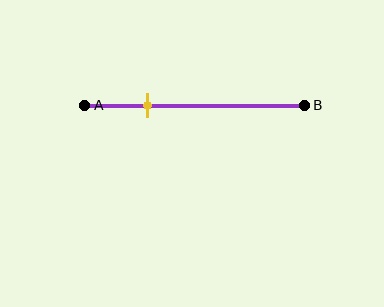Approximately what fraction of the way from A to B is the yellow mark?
The yellow mark is approximately 30% of the way from A to B.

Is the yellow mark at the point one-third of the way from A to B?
No, the mark is at about 30% from A, not at the 33% one-third point.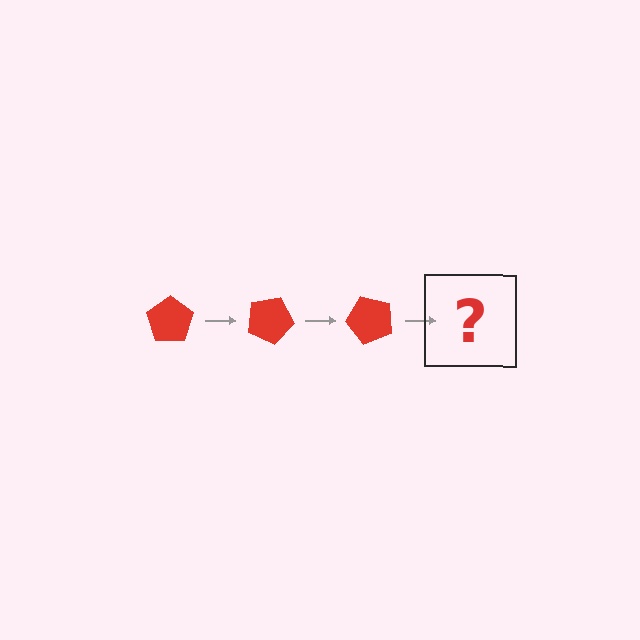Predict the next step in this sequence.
The next step is a red pentagon rotated 75 degrees.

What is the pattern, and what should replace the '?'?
The pattern is that the pentagon rotates 25 degrees each step. The '?' should be a red pentagon rotated 75 degrees.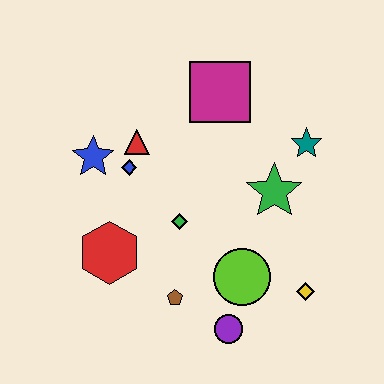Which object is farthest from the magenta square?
The purple circle is farthest from the magenta square.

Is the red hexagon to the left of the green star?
Yes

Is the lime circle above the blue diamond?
No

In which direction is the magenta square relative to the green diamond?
The magenta square is above the green diamond.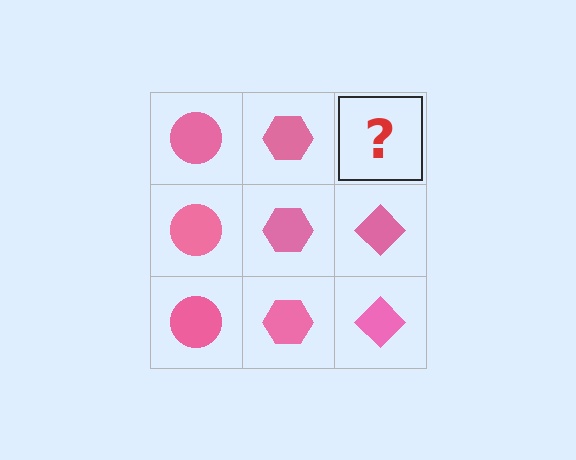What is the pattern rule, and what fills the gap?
The rule is that each column has a consistent shape. The gap should be filled with a pink diamond.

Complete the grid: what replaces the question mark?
The question mark should be replaced with a pink diamond.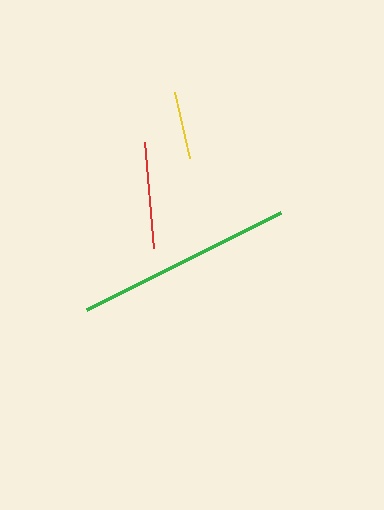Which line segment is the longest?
The green line is the longest at approximately 217 pixels.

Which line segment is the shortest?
The yellow line is the shortest at approximately 68 pixels.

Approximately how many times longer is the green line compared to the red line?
The green line is approximately 2.0 times the length of the red line.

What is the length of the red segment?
The red segment is approximately 106 pixels long.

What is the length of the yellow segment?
The yellow segment is approximately 68 pixels long.